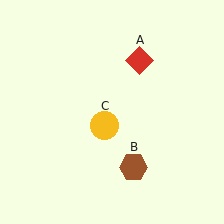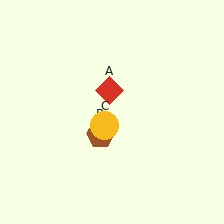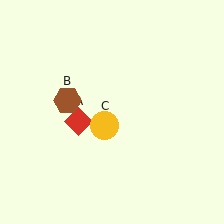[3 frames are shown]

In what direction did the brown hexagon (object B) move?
The brown hexagon (object B) moved up and to the left.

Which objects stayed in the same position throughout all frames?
Yellow circle (object C) remained stationary.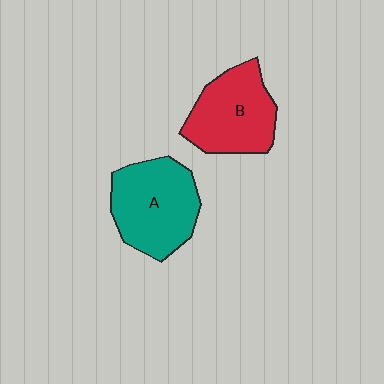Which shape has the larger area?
Shape A (teal).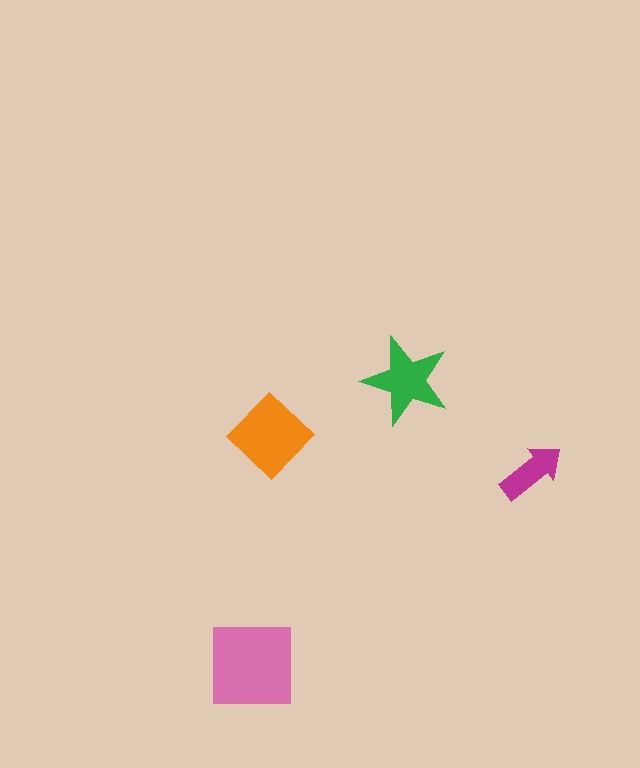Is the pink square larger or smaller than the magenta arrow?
Larger.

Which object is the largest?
The pink square.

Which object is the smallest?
The magenta arrow.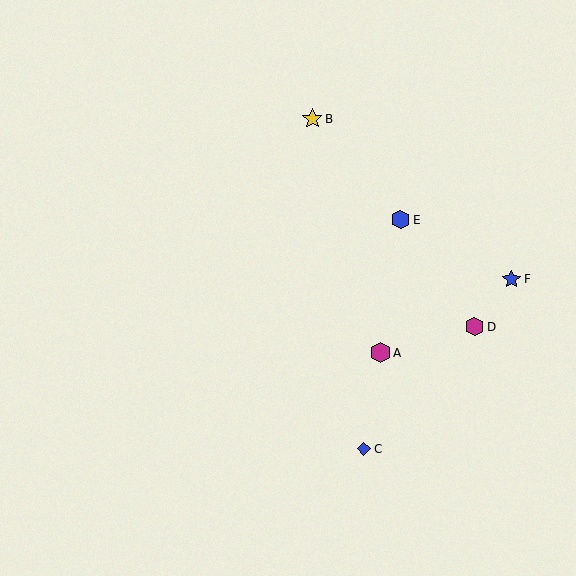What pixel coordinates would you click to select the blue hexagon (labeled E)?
Click at (401, 220) to select the blue hexagon E.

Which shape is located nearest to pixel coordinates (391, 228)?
The blue hexagon (labeled E) at (401, 220) is nearest to that location.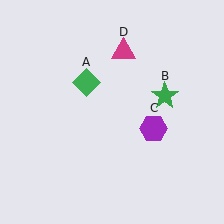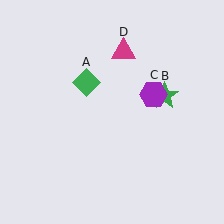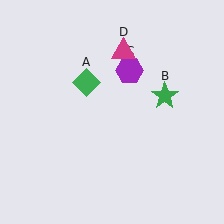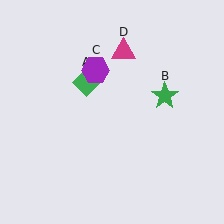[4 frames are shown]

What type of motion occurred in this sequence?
The purple hexagon (object C) rotated counterclockwise around the center of the scene.